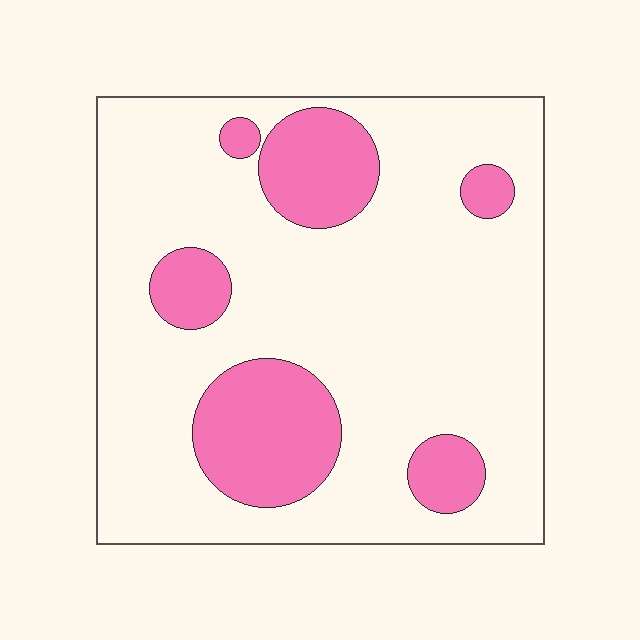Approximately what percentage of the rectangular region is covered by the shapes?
Approximately 20%.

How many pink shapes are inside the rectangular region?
6.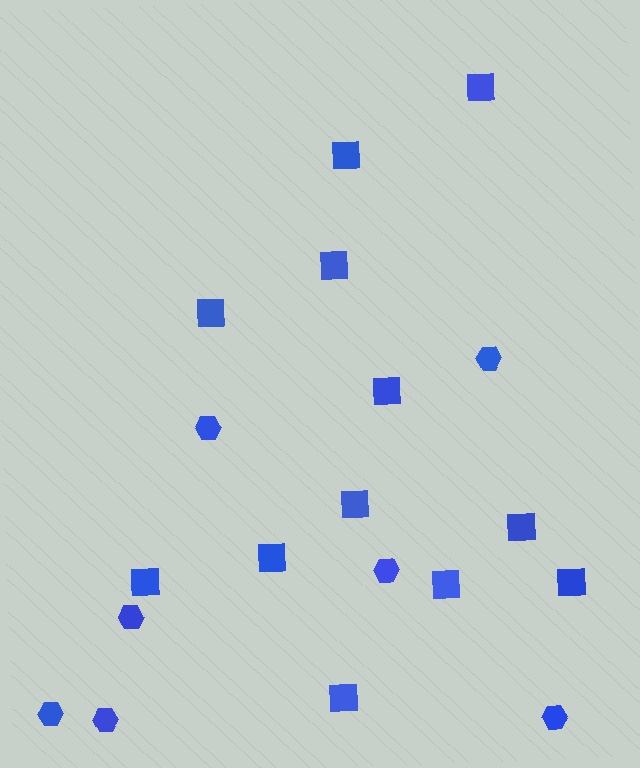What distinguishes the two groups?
There are 2 groups: one group of squares (12) and one group of hexagons (7).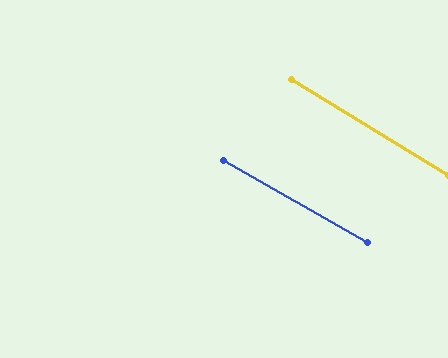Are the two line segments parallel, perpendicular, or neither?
Parallel — their directions differ by only 1.8°.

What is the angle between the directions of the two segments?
Approximately 2 degrees.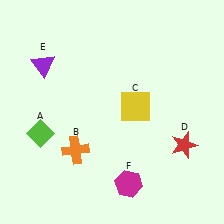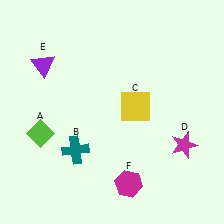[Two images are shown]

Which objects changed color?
B changed from orange to teal. D changed from red to magenta.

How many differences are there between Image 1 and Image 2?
There are 2 differences between the two images.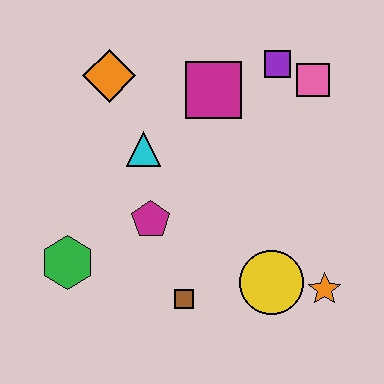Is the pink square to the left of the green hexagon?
No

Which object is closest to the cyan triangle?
The magenta pentagon is closest to the cyan triangle.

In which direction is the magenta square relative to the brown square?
The magenta square is above the brown square.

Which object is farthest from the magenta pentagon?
The pink square is farthest from the magenta pentagon.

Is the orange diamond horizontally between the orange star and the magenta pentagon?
No